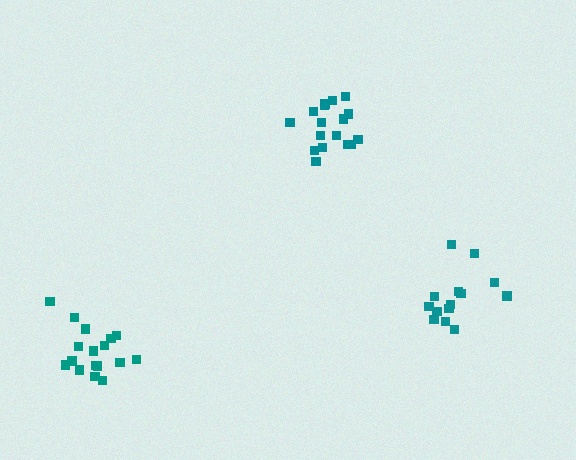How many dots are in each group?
Group 1: 17 dots, Group 2: 14 dots, Group 3: 18 dots (49 total).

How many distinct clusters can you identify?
There are 3 distinct clusters.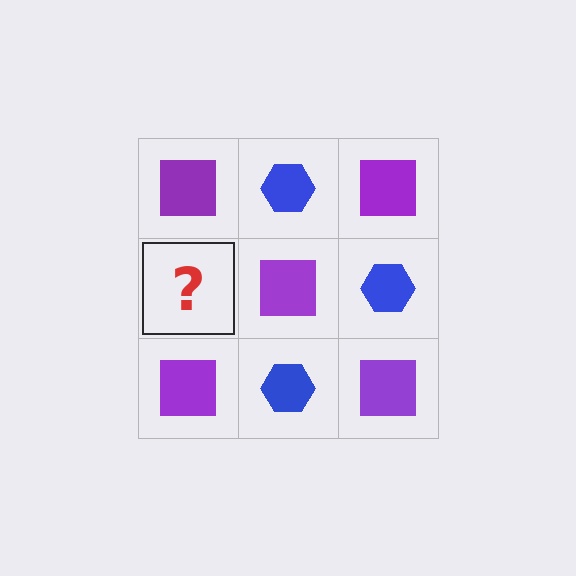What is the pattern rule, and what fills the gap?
The rule is that it alternates purple square and blue hexagon in a checkerboard pattern. The gap should be filled with a blue hexagon.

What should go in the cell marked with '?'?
The missing cell should contain a blue hexagon.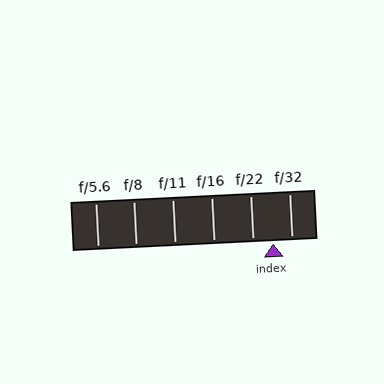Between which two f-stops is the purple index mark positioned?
The index mark is between f/22 and f/32.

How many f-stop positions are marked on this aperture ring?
There are 6 f-stop positions marked.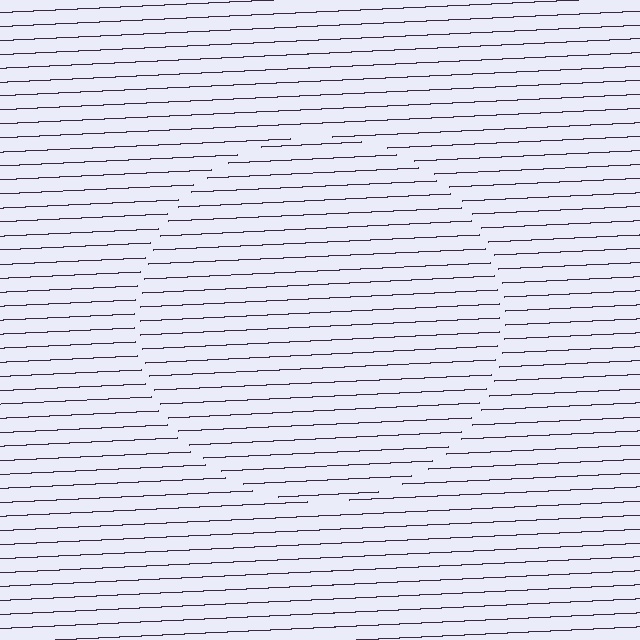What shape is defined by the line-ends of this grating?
An illusory circle. The interior of the shape contains the same grating, shifted by half a period — the contour is defined by the phase discontinuity where line-ends from the inner and outer gratings abut.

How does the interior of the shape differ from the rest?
The interior of the shape contains the same grating, shifted by half a period — the contour is defined by the phase discontinuity where line-ends from the inner and outer gratings abut.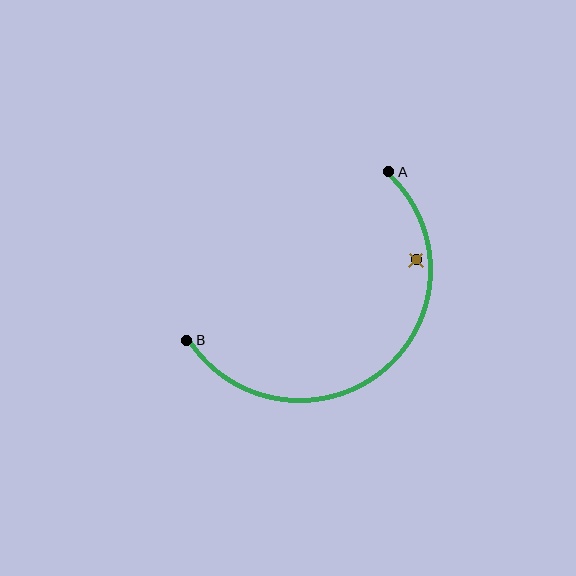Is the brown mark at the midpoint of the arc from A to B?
No — the brown mark does not lie on the arc at all. It sits slightly inside the curve.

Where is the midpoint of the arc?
The arc midpoint is the point on the curve farthest from the straight line joining A and B. It sits below and to the right of that line.